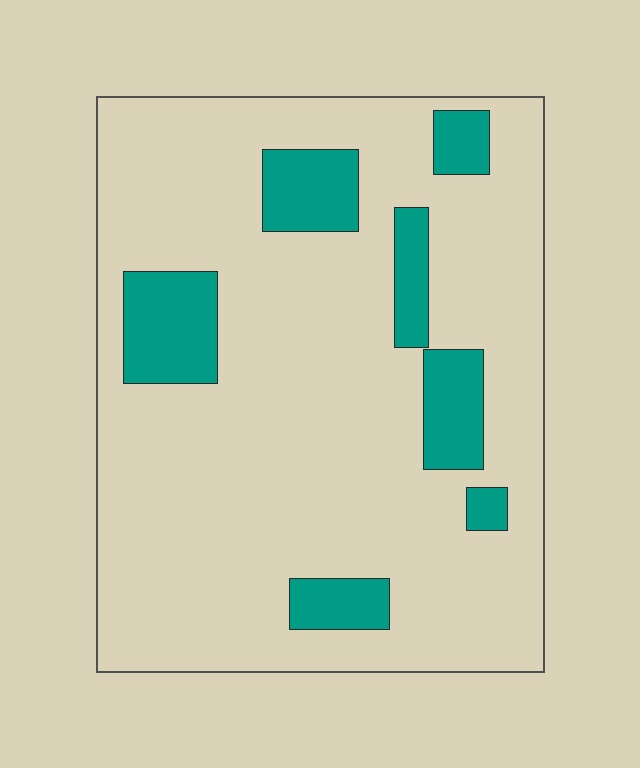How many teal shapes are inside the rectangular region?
7.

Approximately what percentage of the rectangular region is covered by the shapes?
Approximately 15%.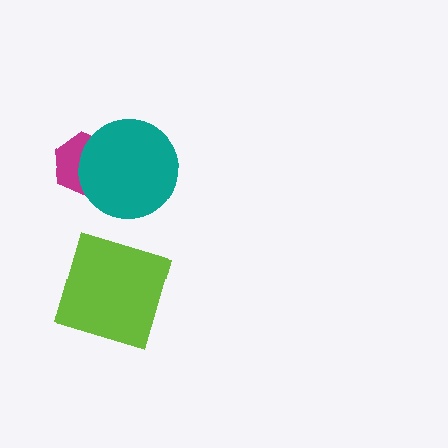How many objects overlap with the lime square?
0 objects overlap with the lime square.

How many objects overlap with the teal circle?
1 object overlaps with the teal circle.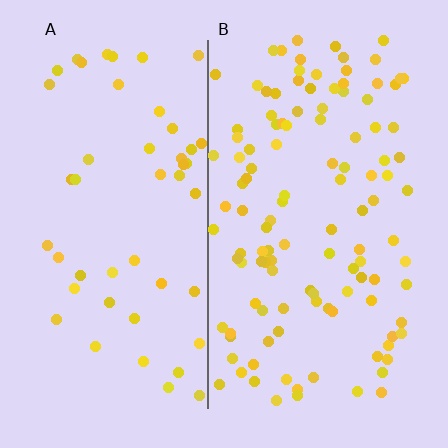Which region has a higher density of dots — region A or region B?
B (the right).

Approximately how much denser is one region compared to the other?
Approximately 2.4× — region B over region A.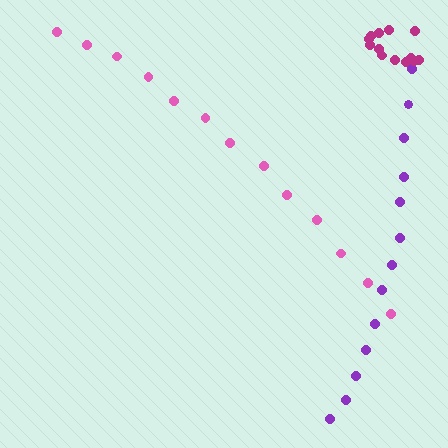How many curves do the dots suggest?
There are 3 distinct paths.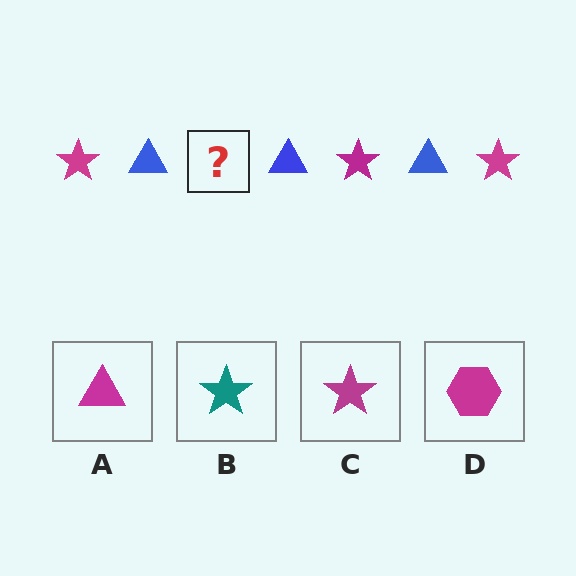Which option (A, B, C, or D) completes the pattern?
C.